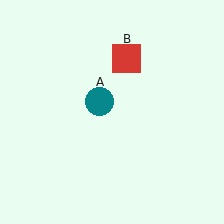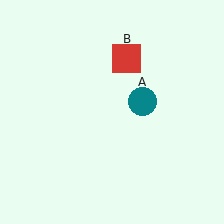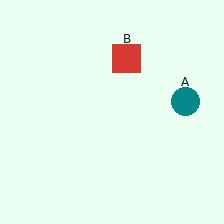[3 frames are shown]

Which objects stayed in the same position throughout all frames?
Red square (object B) remained stationary.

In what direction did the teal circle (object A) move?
The teal circle (object A) moved right.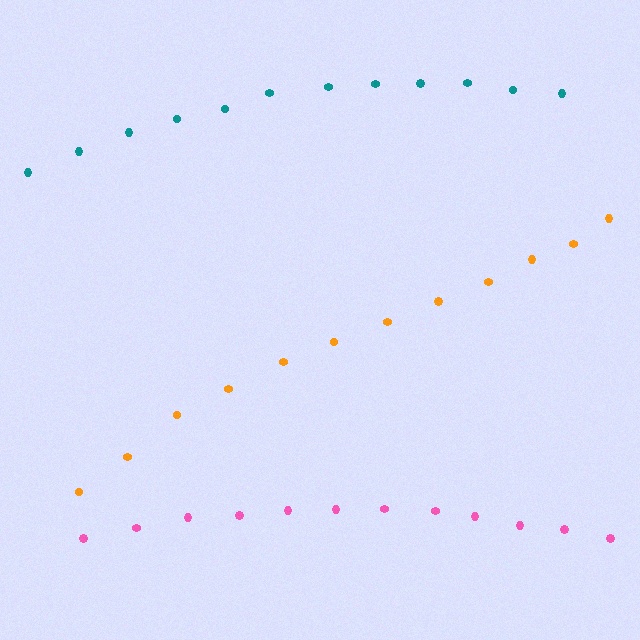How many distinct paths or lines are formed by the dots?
There are 3 distinct paths.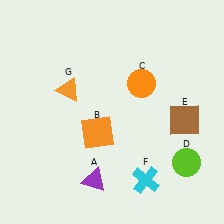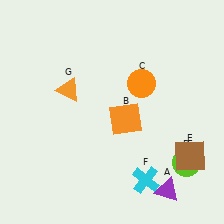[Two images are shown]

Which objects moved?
The objects that moved are: the purple triangle (A), the orange square (B), the brown square (E).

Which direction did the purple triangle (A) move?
The purple triangle (A) moved right.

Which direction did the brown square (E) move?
The brown square (E) moved down.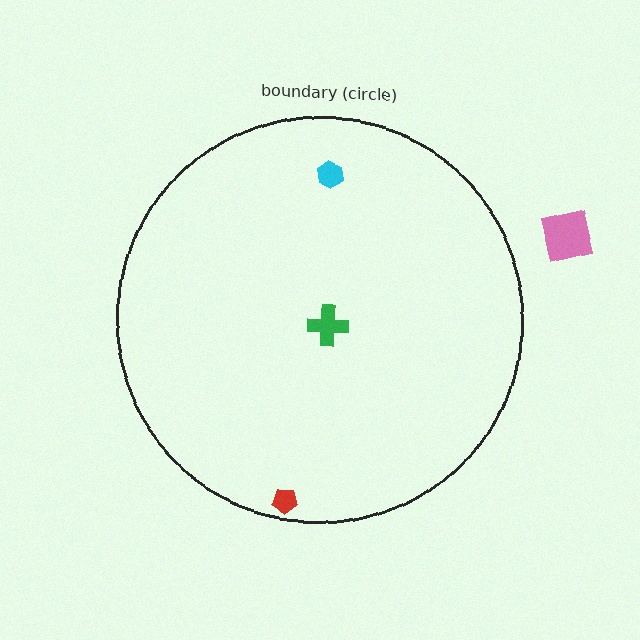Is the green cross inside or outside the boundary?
Inside.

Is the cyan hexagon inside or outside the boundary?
Inside.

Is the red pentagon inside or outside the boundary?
Inside.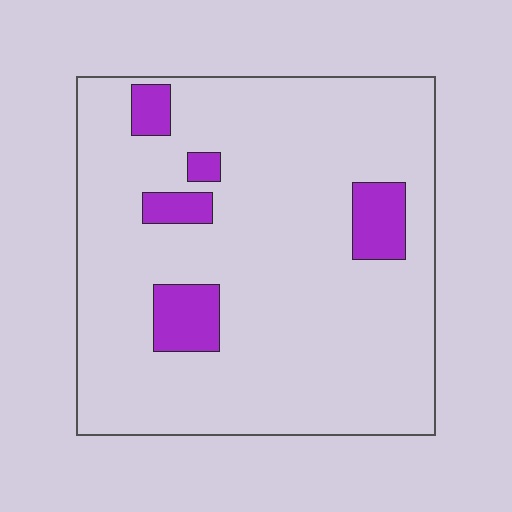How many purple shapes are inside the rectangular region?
5.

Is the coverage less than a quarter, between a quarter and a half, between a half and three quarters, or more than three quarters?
Less than a quarter.